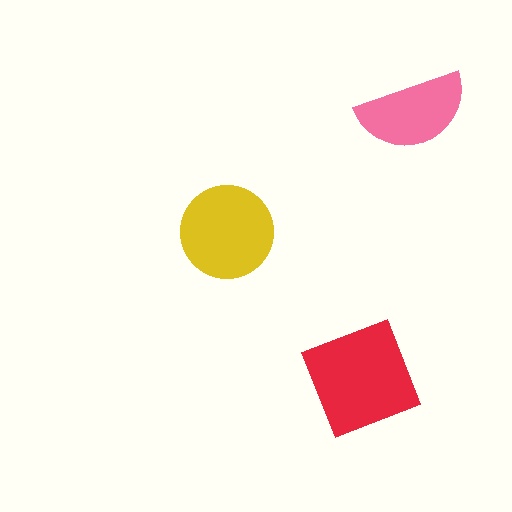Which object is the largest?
The red square.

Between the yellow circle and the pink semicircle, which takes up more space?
The yellow circle.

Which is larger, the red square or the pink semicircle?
The red square.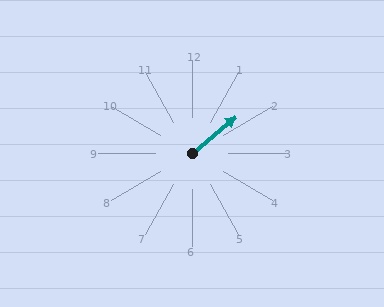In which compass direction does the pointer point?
Northeast.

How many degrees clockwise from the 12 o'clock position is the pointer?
Approximately 50 degrees.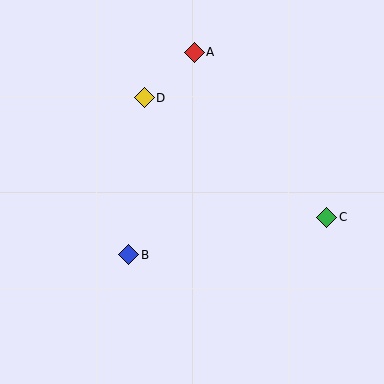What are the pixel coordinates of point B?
Point B is at (129, 255).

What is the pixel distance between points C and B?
The distance between C and B is 202 pixels.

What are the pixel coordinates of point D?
Point D is at (144, 98).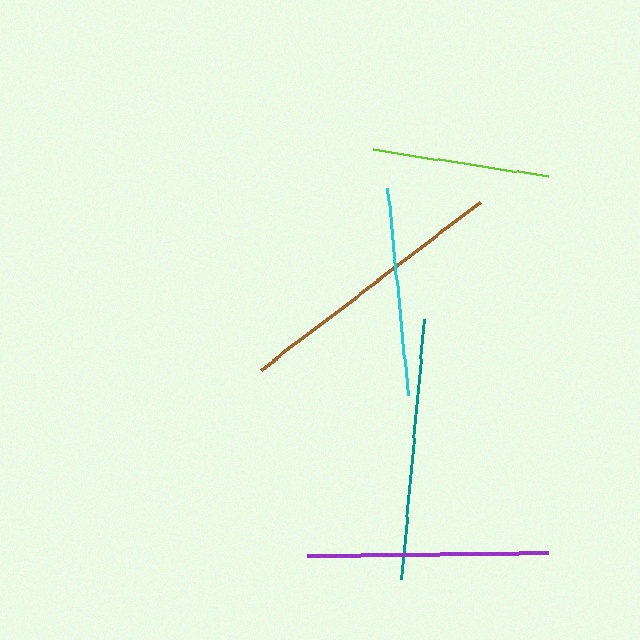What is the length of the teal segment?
The teal segment is approximately 261 pixels long.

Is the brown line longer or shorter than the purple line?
The brown line is longer than the purple line.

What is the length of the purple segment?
The purple segment is approximately 241 pixels long.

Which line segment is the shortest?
The lime line is the shortest at approximately 178 pixels.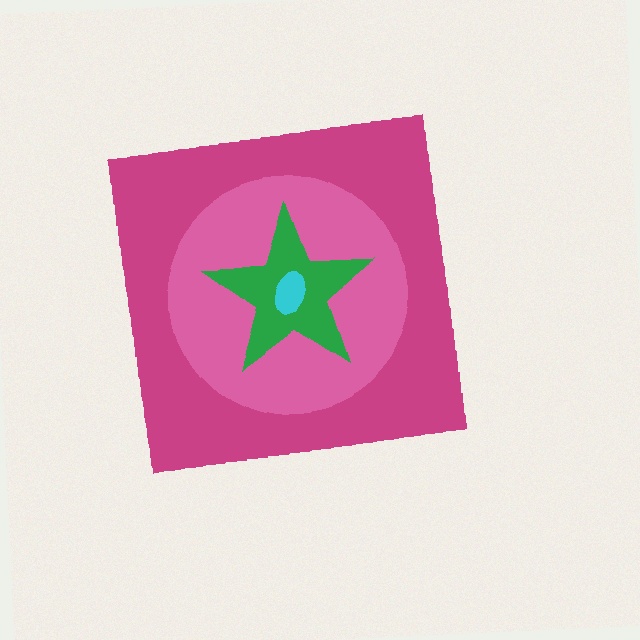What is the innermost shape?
The cyan ellipse.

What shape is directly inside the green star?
The cyan ellipse.